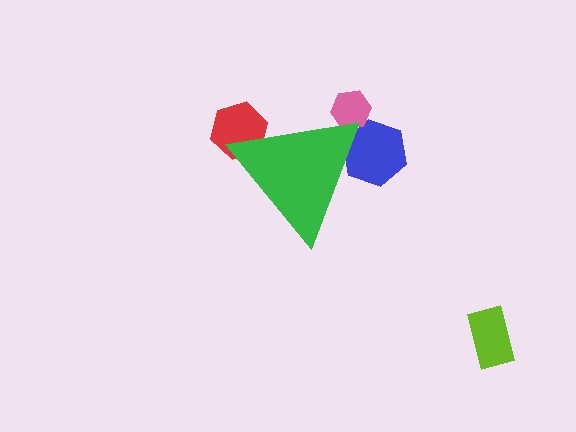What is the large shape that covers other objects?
A green triangle.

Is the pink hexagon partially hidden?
Yes, the pink hexagon is partially hidden behind the green triangle.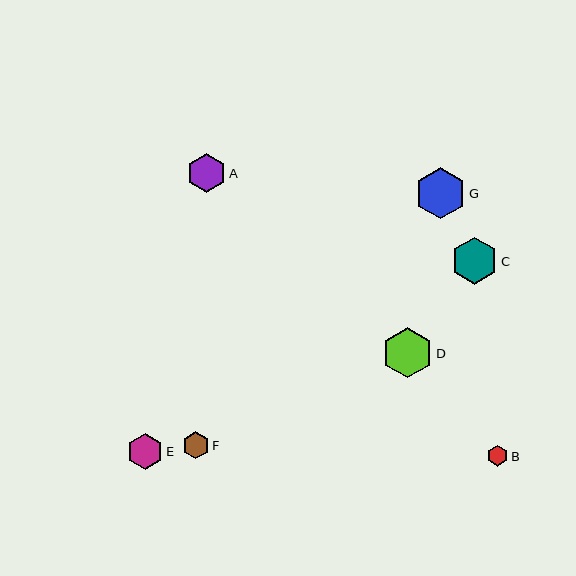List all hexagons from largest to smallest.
From largest to smallest: G, D, C, A, E, F, B.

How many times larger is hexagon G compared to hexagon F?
Hexagon G is approximately 1.9 times the size of hexagon F.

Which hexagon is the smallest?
Hexagon B is the smallest with a size of approximately 21 pixels.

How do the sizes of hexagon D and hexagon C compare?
Hexagon D and hexagon C are approximately the same size.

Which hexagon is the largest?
Hexagon G is the largest with a size of approximately 51 pixels.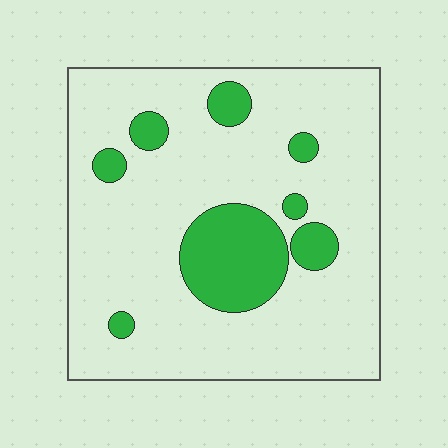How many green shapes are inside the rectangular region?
8.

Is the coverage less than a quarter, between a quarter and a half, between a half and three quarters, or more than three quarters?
Less than a quarter.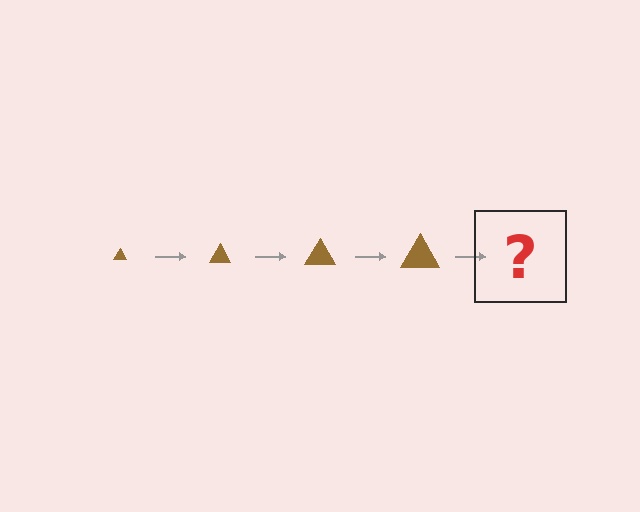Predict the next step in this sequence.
The next step is a brown triangle, larger than the previous one.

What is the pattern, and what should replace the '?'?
The pattern is that the triangle gets progressively larger each step. The '?' should be a brown triangle, larger than the previous one.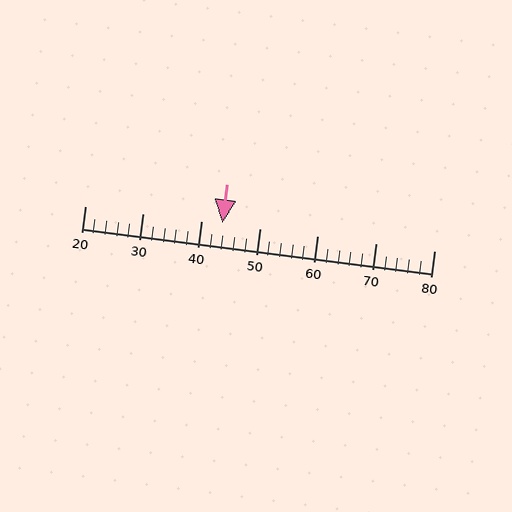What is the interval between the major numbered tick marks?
The major tick marks are spaced 10 units apart.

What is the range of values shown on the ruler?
The ruler shows values from 20 to 80.